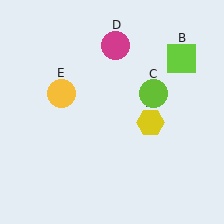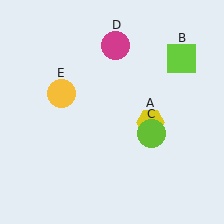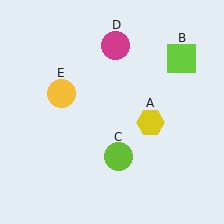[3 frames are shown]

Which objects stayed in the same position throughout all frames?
Yellow hexagon (object A) and lime square (object B) and magenta circle (object D) and yellow circle (object E) remained stationary.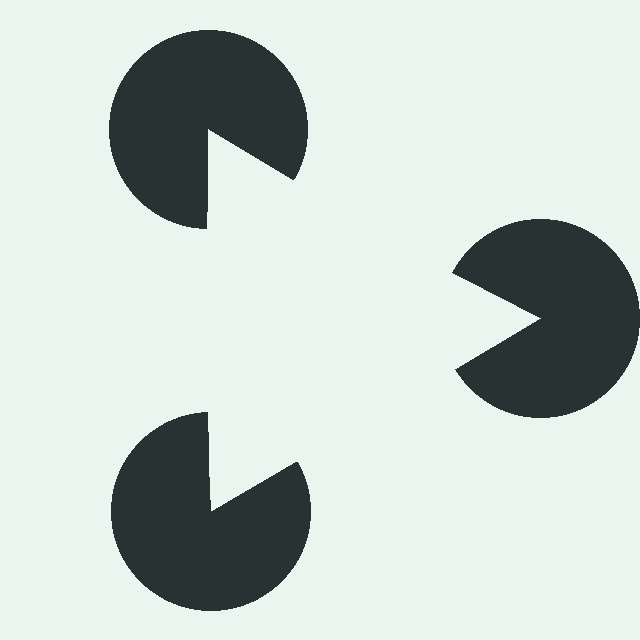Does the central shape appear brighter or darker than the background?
It typically appears slightly brighter than the background, even though no actual brightness change is drawn.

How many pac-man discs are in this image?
There are 3 — one at each vertex of the illusory triangle.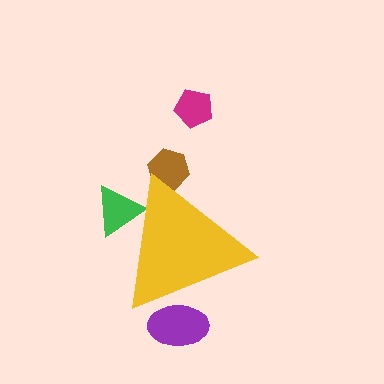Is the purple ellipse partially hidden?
Yes, the purple ellipse is partially hidden behind the yellow triangle.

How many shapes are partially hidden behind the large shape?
3 shapes are partially hidden.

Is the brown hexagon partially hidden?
Yes, the brown hexagon is partially hidden behind the yellow triangle.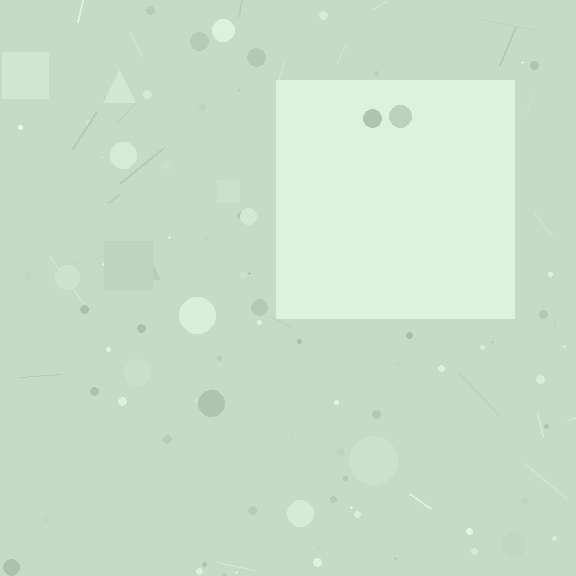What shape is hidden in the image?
A square is hidden in the image.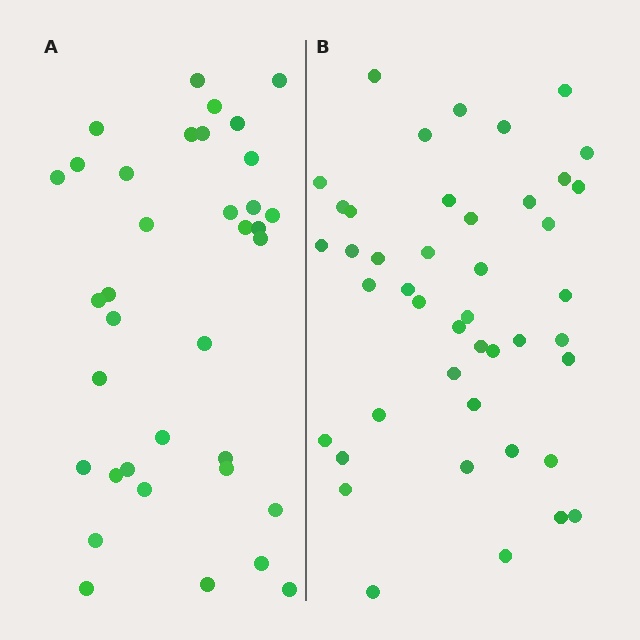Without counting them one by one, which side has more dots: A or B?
Region B (the right region) has more dots.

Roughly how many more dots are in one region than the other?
Region B has roughly 8 or so more dots than region A.